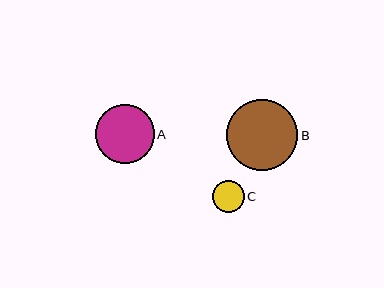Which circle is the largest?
Circle B is the largest with a size of approximately 71 pixels.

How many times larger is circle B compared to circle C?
Circle B is approximately 2.2 times the size of circle C.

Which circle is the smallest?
Circle C is the smallest with a size of approximately 32 pixels.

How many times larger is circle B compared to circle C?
Circle B is approximately 2.2 times the size of circle C.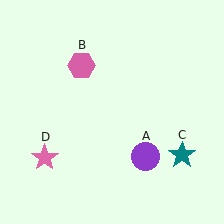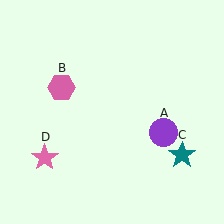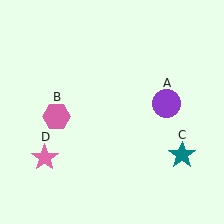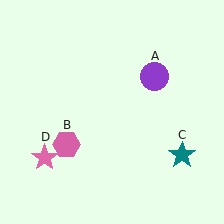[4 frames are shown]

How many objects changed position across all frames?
2 objects changed position: purple circle (object A), pink hexagon (object B).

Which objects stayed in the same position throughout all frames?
Teal star (object C) and pink star (object D) remained stationary.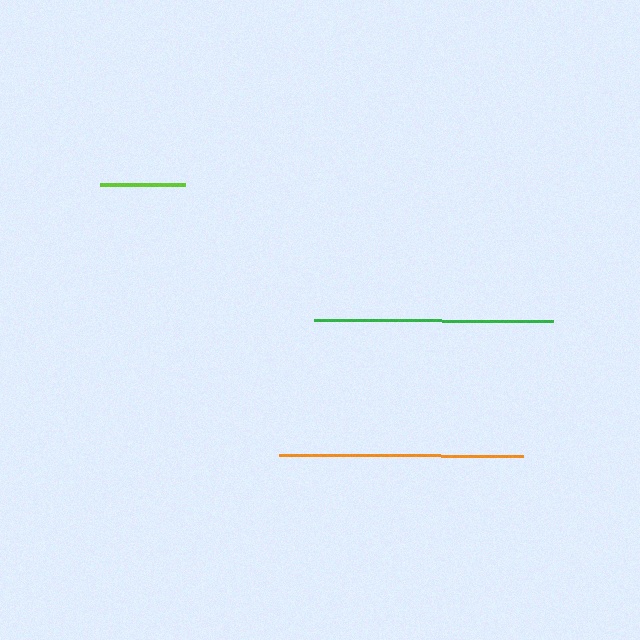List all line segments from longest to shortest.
From longest to shortest: orange, green, lime.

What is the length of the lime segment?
The lime segment is approximately 85 pixels long.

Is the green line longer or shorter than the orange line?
The orange line is longer than the green line.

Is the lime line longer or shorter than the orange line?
The orange line is longer than the lime line.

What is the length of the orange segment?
The orange segment is approximately 243 pixels long.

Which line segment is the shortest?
The lime line is the shortest at approximately 85 pixels.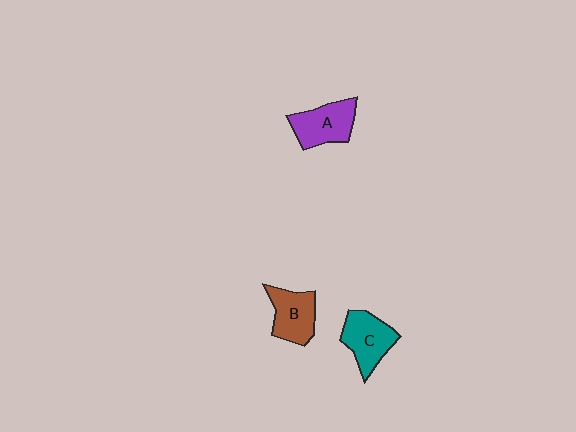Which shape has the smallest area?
Shape B (brown).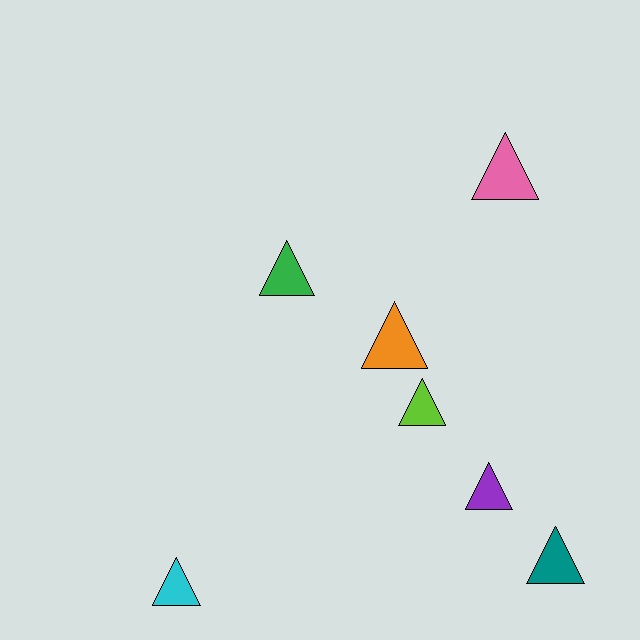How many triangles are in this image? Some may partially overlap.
There are 7 triangles.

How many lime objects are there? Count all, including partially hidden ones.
There is 1 lime object.